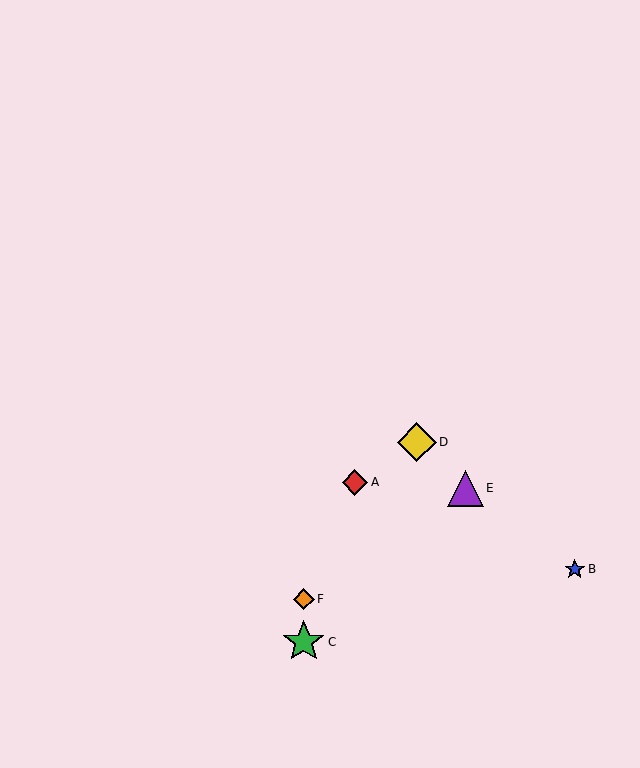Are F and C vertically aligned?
Yes, both are at x≈304.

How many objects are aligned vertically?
2 objects (C, F) are aligned vertically.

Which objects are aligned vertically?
Objects C, F are aligned vertically.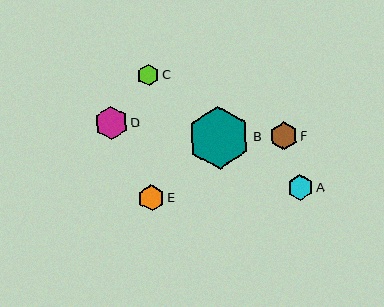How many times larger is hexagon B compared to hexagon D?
Hexagon B is approximately 1.9 times the size of hexagon D.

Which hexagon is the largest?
Hexagon B is the largest with a size of approximately 63 pixels.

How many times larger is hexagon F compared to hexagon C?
Hexagon F is approximately 1.3 times the size of hexagon C.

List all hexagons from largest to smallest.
From largest to smallest: B, D, F, A, E, C.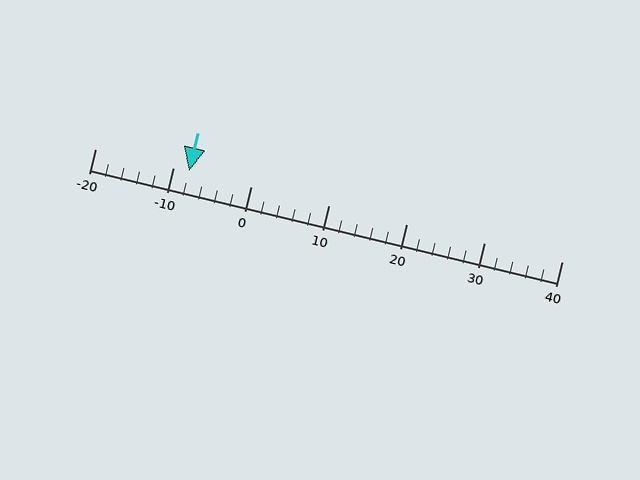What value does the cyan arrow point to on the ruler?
The cyan arrow points to approximately -8.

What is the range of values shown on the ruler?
The ruler shows values from -20 to 40.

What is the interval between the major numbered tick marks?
The major tick marks are spaced 10 units apart.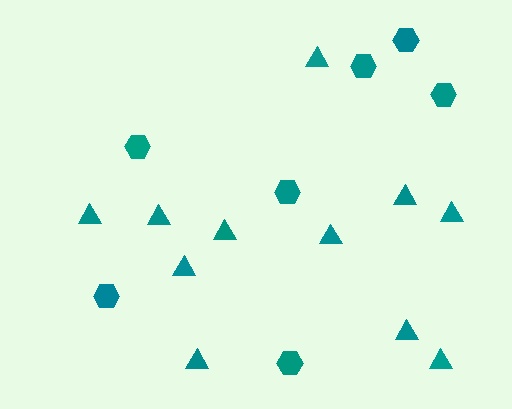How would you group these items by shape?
There are 2 groups: one group of hexagons (7) and one group of triangles (11).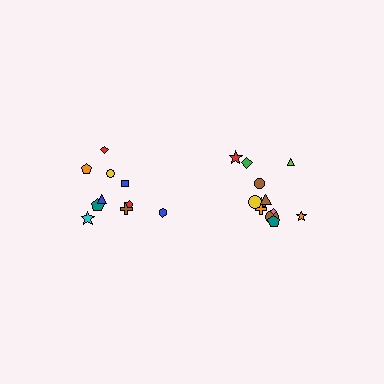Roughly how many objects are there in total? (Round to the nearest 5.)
Roughly 20 objects in total.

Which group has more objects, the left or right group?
The right group.